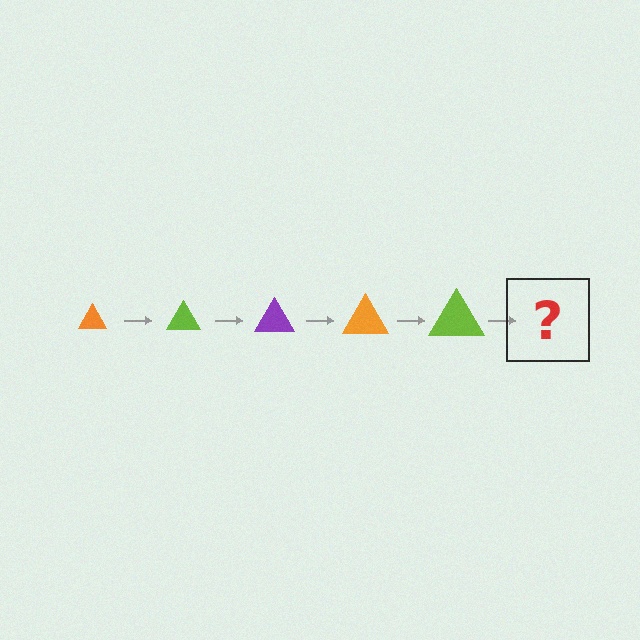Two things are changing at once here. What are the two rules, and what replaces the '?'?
The two rules are that the triangle grows larger each step and the color cycles through orange, lime, and purple. The '?' should be a purple triangle, larger than the previous one.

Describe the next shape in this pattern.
It should be a purple triangle, larger than the previous one.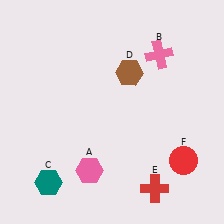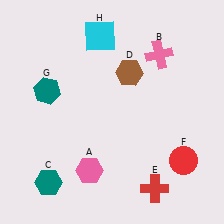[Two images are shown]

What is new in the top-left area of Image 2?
A teal hexagon (G) was added in the top-left area of Image 2.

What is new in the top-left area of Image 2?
A cyan square (H) was added in the top-left area of Image 2.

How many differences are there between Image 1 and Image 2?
There are 2 differences between the two images.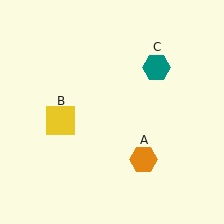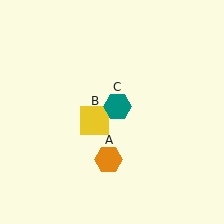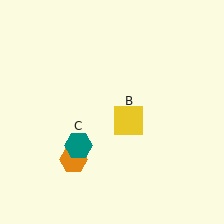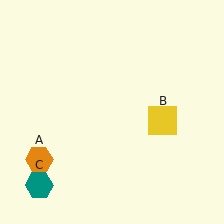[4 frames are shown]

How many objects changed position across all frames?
3 objects changed position: orange hexagon (object A), yellow square (object B), teal hexagon (object C).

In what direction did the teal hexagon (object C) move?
The teal hexagon (object C) moved down and to the left.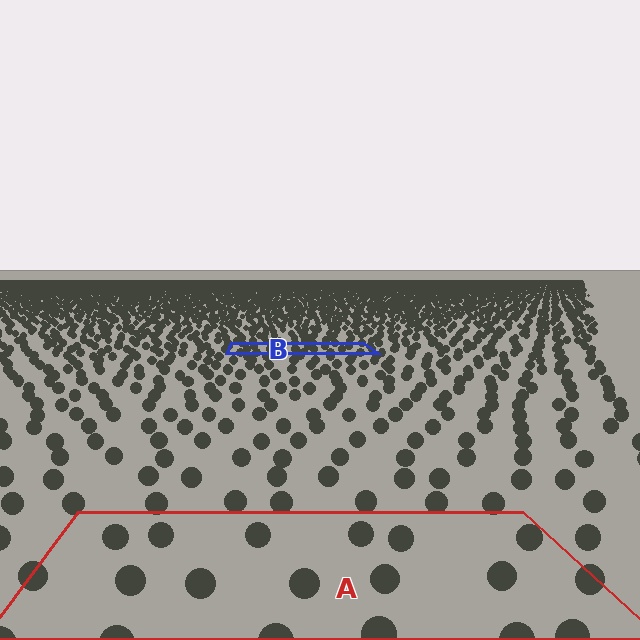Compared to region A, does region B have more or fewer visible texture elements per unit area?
Region B has more texture elements per unit area — they are packed more densely because it is farther away.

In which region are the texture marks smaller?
The texture marks are smaller in region B, because it is farther away.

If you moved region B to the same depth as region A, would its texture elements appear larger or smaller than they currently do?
They would appear larger. At a closer depth, the same texture elements are projected at a bigger on-screen size.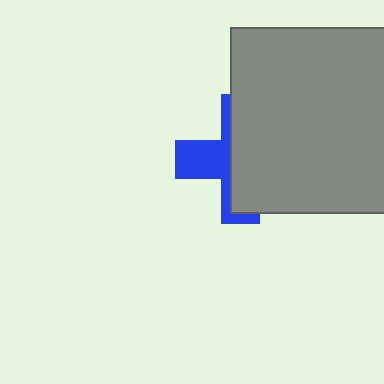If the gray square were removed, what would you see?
You would see the complete blue cross.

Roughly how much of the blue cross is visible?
A small part of it is visible (roughly 37%).